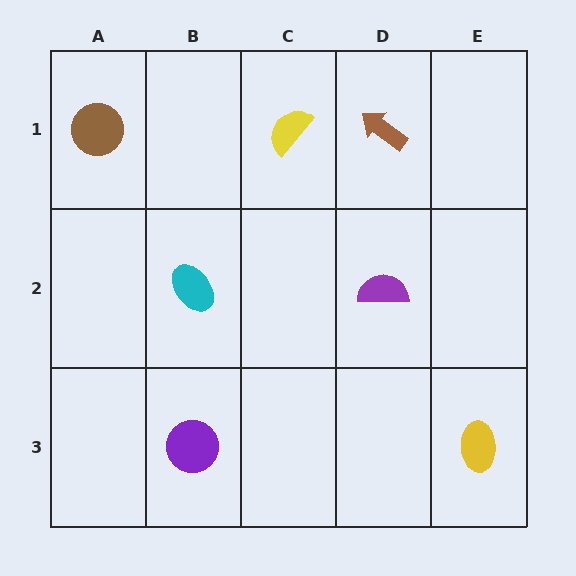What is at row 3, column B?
A purple circle.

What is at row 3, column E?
A yellow ellipse.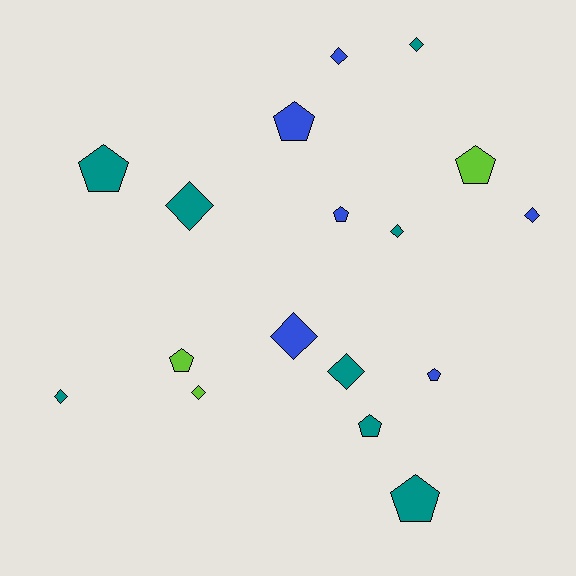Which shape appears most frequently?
Diamond, with 9 objects.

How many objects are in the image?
There are 17 objects.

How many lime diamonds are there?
There is 1 lime diamond.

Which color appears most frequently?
Teal, with 8 objects.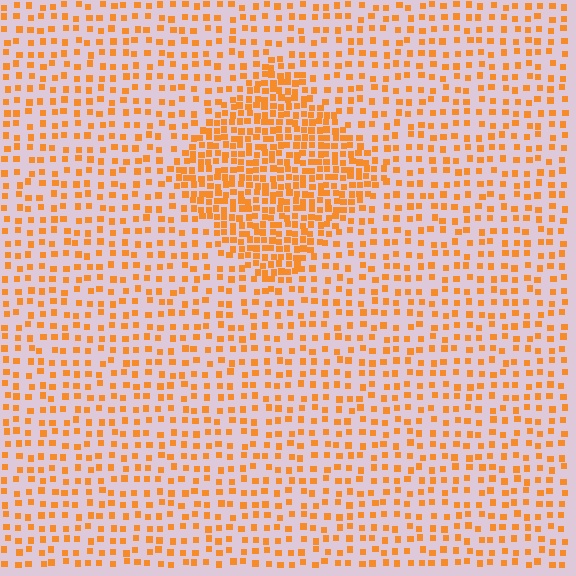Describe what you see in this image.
The image contains small orange elements arranged at two different densities. A diamond-shaped region is visible where the elements are more densely packed than the surrounding area.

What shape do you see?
I see a diamond.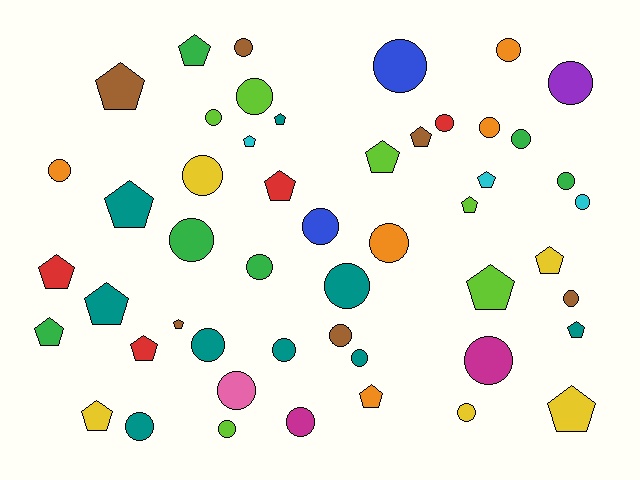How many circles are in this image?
There are 29 circles.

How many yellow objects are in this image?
There are 5 yellow objects.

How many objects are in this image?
There are 50 objects.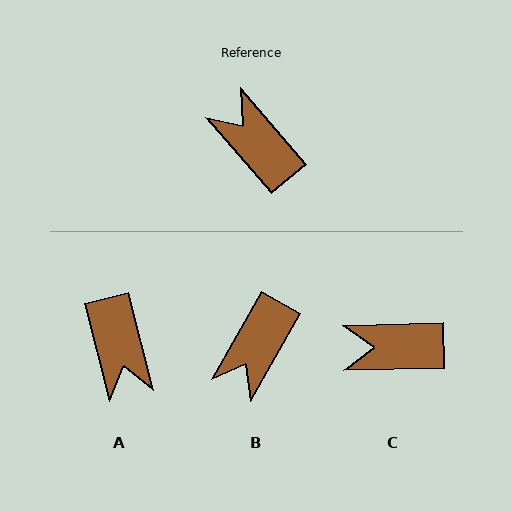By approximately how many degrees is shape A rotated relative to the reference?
Approximately 154 degrees counter-clockwise.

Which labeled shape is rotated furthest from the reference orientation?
A, about 154 degrees away.